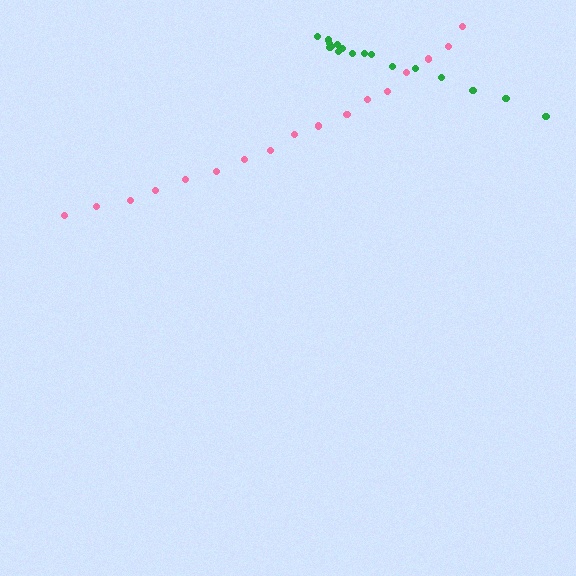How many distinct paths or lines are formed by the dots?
There are 2 distinct paths.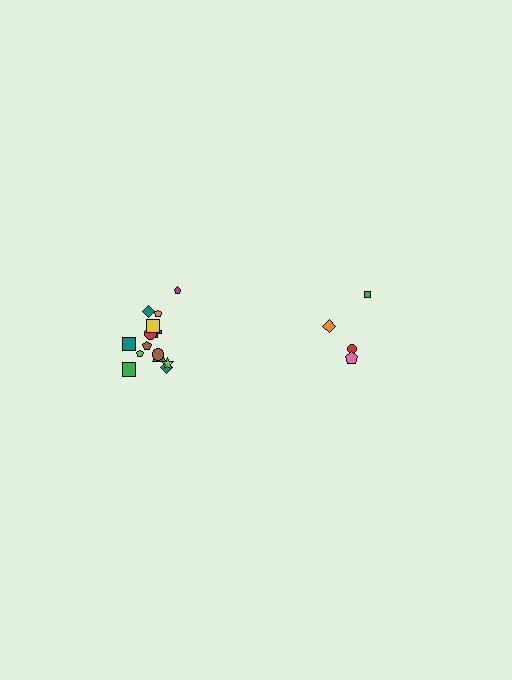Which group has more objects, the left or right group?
The left group.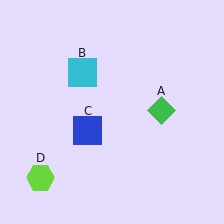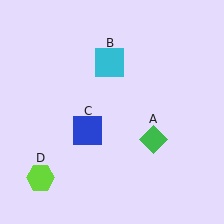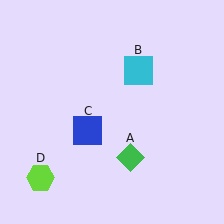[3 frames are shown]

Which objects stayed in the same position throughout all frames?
Blue square (object C) and lime hexagon (object D) remained stationary.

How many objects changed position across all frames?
2 objects changed position: green diamond (object A), cyan square (object B).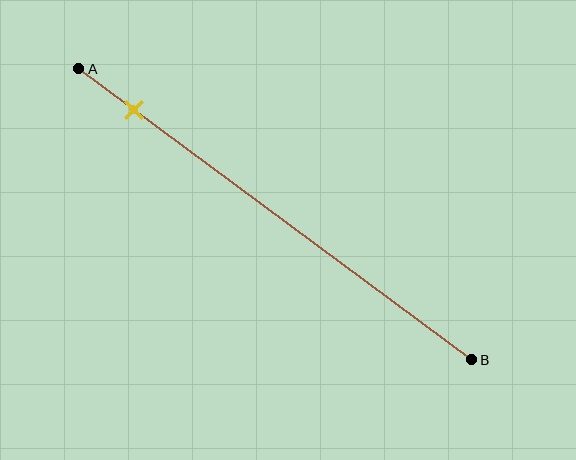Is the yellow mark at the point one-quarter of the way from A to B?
No, the mark is at about 15% from A, not at the 25% one-quarter point.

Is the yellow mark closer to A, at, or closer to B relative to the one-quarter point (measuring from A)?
The yellow mark is closer to point A than the one-quarter point of segment AB.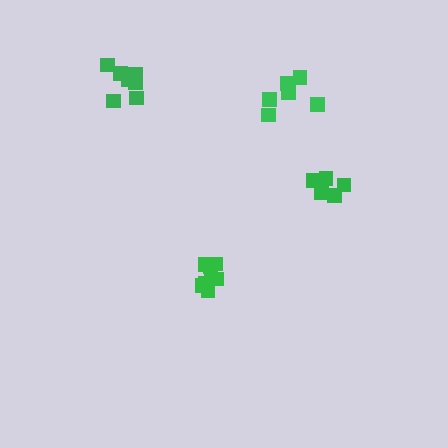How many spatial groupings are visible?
There are 4 spatial groupings.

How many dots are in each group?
Group 1: 6 dots, Group 2: 6 dots, Group 3: 9 dots, Group 4: 7 dots (28 total).